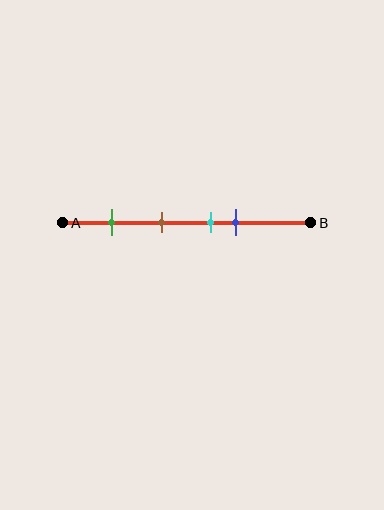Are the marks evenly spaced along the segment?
No, the marks are not evenly spaced.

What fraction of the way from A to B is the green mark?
The green mark is approximately 20% (0.2) of the way from A to B.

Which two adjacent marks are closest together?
The cyan and blue marks are the closest adjacent pair.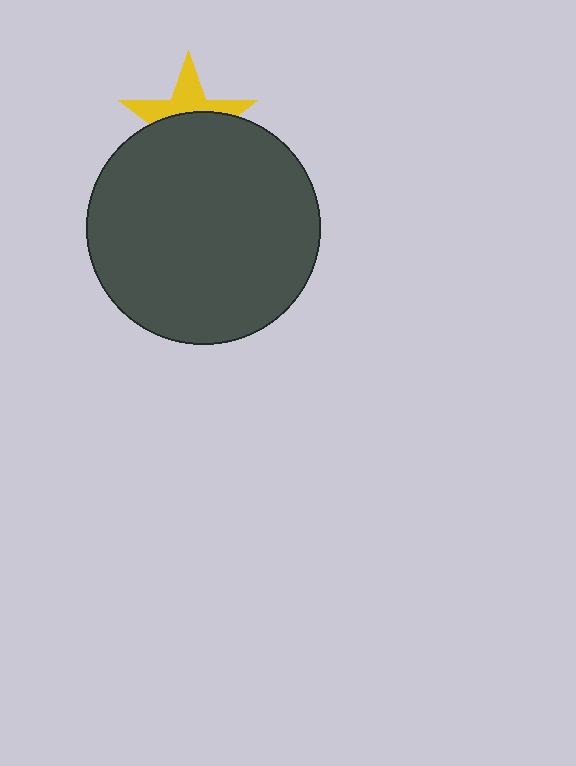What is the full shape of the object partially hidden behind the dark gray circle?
The partially hidden object is a yellow star.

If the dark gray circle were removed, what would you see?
You would see the complete yellow star.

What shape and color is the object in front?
The object in front is a dark gray circle.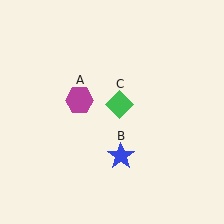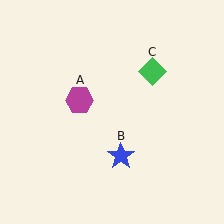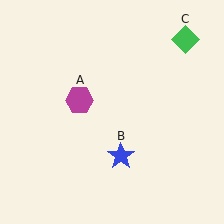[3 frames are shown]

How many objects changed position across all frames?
1 object changed position: green diamond (object C).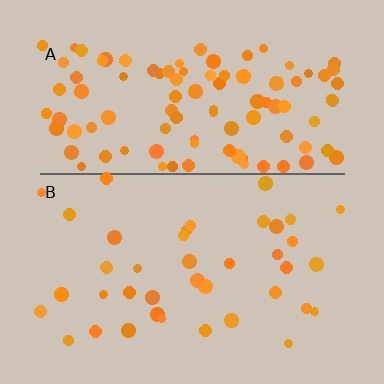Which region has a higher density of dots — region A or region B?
A (the top).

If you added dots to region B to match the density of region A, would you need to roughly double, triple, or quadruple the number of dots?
Approximately triple.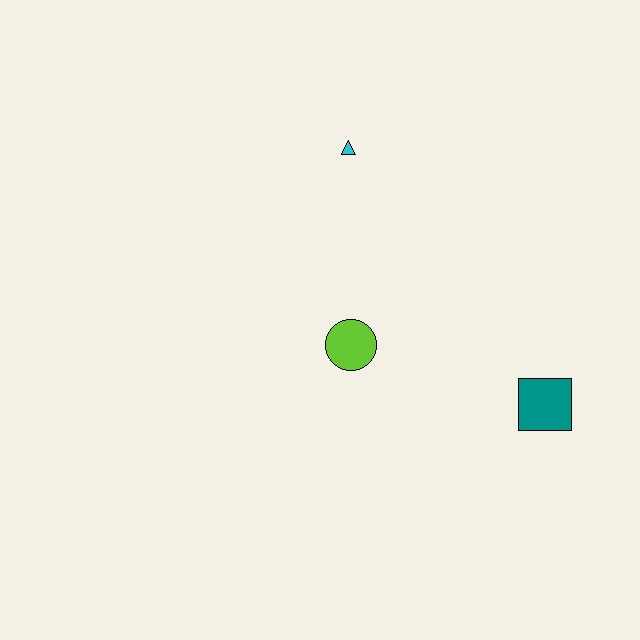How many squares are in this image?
There is 1 square.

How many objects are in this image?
There are 3 objects.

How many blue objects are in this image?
There are no blue objects.